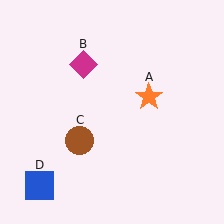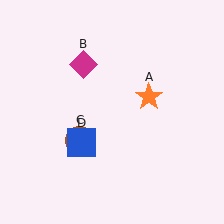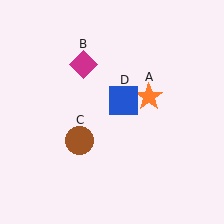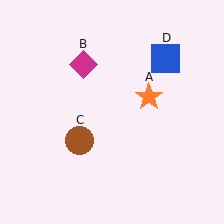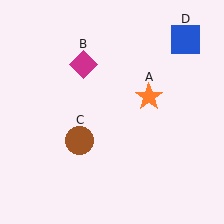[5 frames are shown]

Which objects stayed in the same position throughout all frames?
Orange star (object A) and magenta diamond (object B) and brown circle (object C) remained stationary.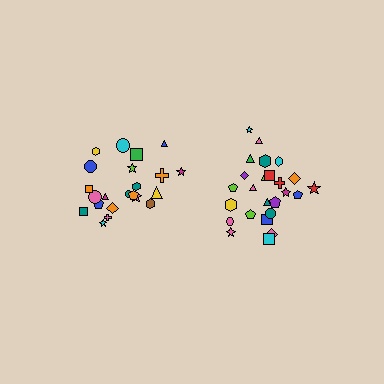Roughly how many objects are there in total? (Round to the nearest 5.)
Roughly 45 objects in total.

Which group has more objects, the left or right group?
The right group.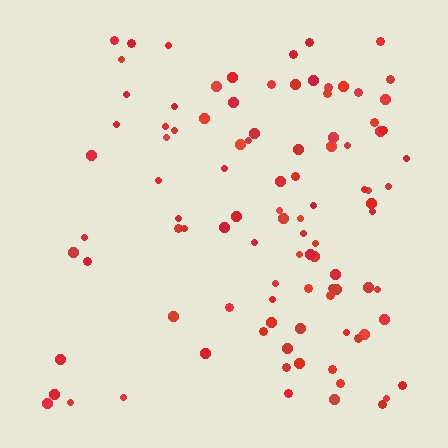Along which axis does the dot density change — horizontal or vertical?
Horizontal.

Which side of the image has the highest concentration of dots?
The right.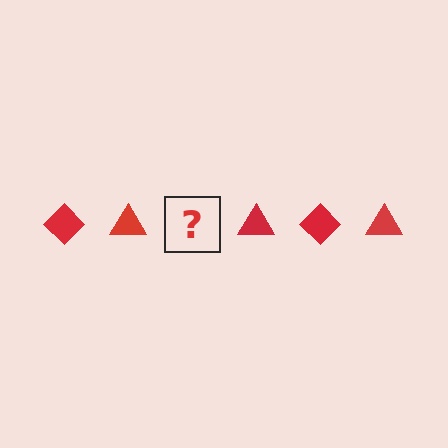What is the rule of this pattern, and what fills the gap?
The rule is that the pattern cycles through diamond, triangle shapes in red. The gap should be filled with a red diamond.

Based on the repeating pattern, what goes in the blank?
The blank should be a red diamond.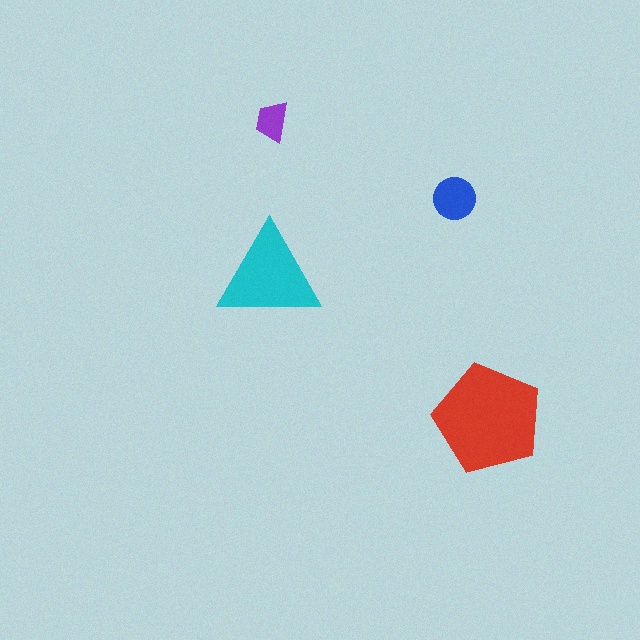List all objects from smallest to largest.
The purple trapezoid, the blue circle, the cyan triangle, the red pentagon.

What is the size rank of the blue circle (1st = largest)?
3rd.